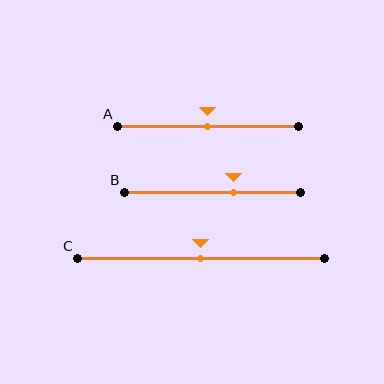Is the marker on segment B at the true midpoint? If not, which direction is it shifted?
No, the marker on segment B is shifted to the right by about 12% of the segment length.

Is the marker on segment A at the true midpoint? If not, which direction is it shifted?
Yes, the marker on segment A is at the true midpoint.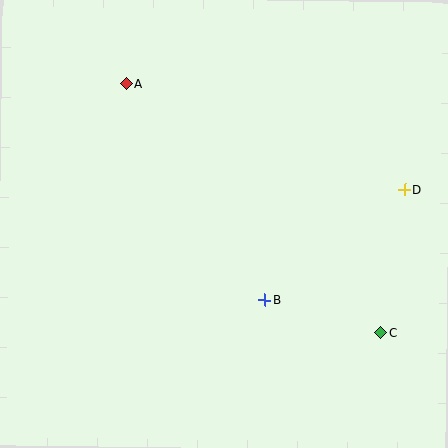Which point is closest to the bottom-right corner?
Point C is closest to the bottom-right corner.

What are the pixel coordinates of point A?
Point A is at (126, 83).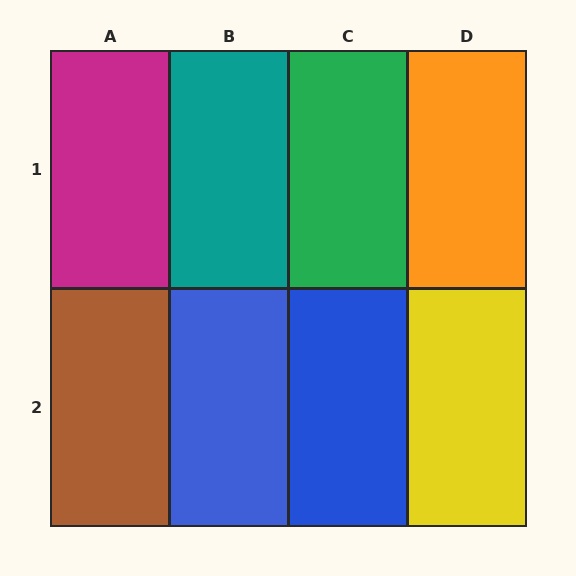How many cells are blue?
2 cells are blue.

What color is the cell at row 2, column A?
Brown.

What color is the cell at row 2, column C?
Blue.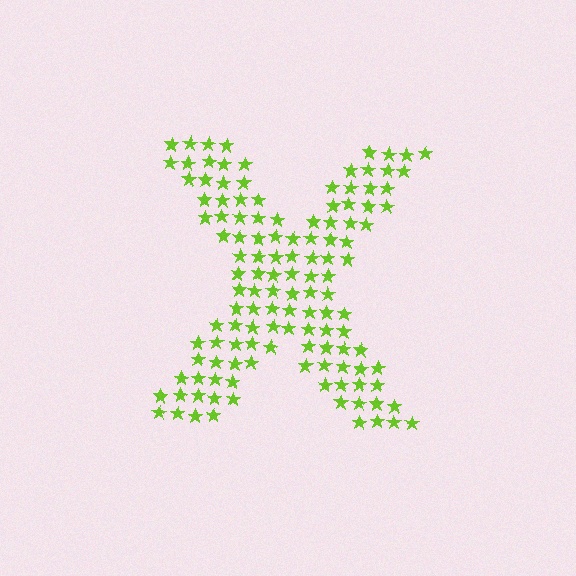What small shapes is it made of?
It is made of small stars.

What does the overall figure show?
The overall figure shows the letter X.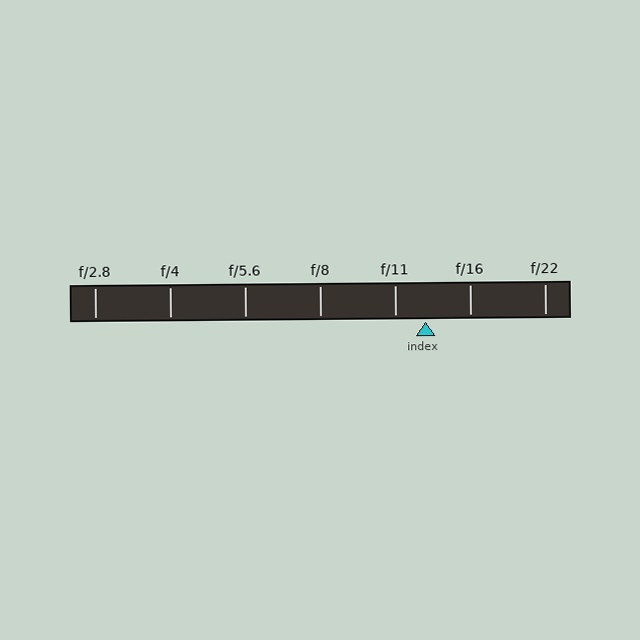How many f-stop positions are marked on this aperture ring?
There are 7 f-stop positions marked.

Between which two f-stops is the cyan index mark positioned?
The index mark is between f/11 and f/16.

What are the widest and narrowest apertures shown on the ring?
The widest aperture shown is f/2.8 and the narrowest is f/22.